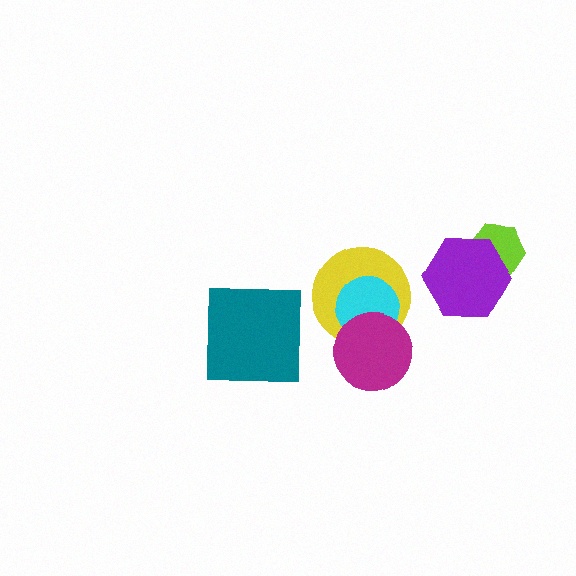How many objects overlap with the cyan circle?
2 objects overlap with the cyan circle.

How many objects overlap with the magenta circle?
2 objects overlap with the magenta circle.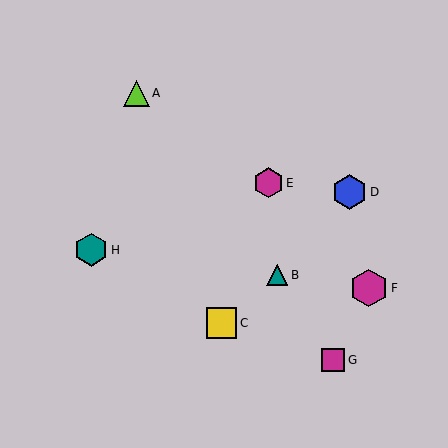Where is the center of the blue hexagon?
The center of the blue hexagon is at (350, 192).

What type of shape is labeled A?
Shape A is a lime triangle.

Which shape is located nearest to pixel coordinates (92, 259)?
The teal hexagon (labeled H) at (91, 250) is nearest to that location.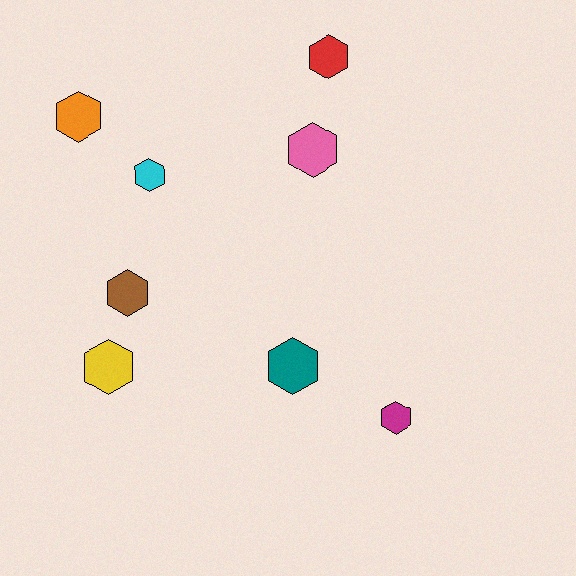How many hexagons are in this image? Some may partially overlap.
There are 8 hexagons.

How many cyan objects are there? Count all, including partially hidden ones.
There is 1 cyan object.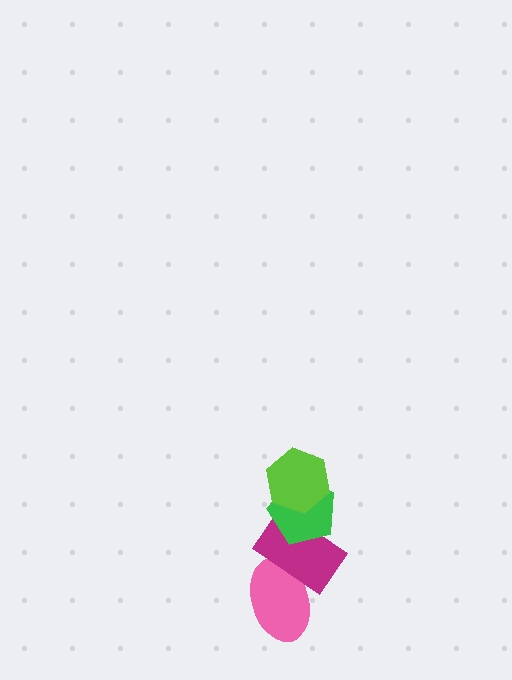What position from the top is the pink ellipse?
The pink ellipse is 4th from the top.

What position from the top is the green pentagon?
The green pentagon is 2nd from the top.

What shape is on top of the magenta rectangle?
The green pentagon is on top of the magenta rectangle.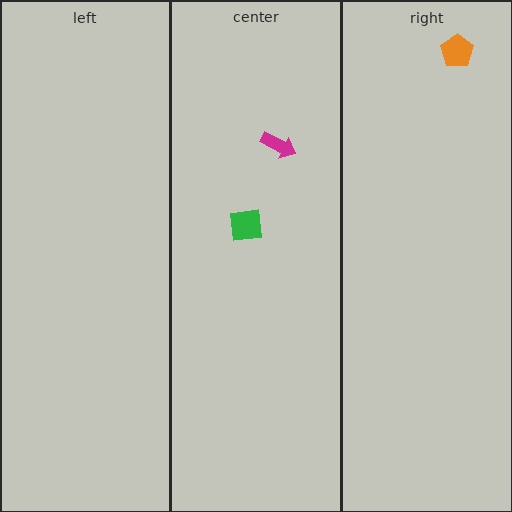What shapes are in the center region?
The green square, the magenta arrow.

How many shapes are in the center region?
2.